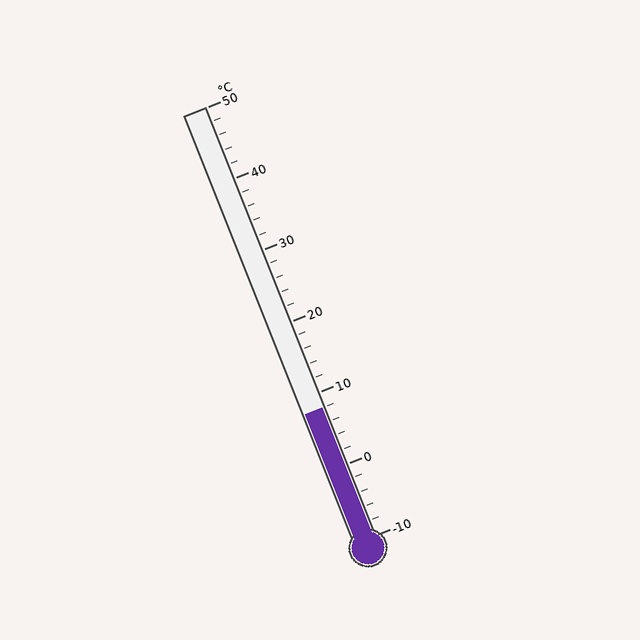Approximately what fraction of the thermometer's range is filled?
The thermometer is filled to approximately 30% of its range.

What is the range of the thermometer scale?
The thermometer scale ranges from -10°C to 50°C.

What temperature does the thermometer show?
The thermometer shows approximately 8°C.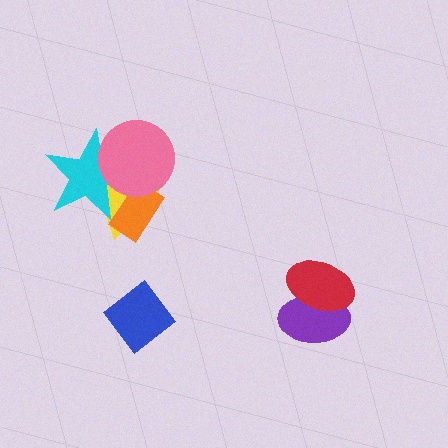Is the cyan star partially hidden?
Yes, it is partially covered by another shape.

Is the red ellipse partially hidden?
No, no other shape covers it.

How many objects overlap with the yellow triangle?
3 objects overlap with the yellow triangle.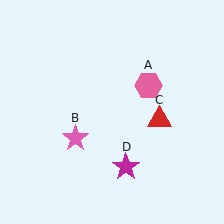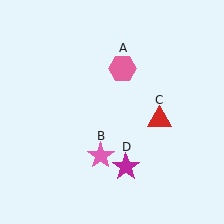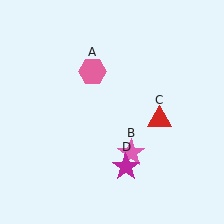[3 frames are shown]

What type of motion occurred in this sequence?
The pink hexagon (object A), pink star (object B) rotated counterclockwise around the center of the scene.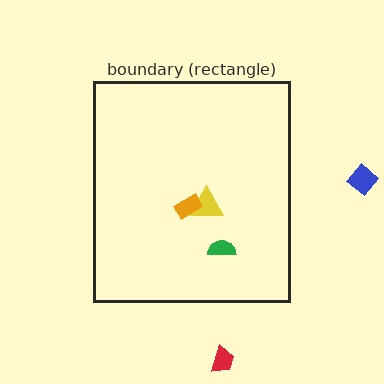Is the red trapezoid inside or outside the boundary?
Outside.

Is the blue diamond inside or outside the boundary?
Outside.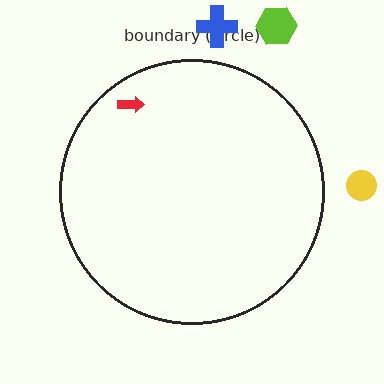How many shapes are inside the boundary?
1 inside, 3 outside.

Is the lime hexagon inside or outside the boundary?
Outside.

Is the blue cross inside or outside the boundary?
Outside.